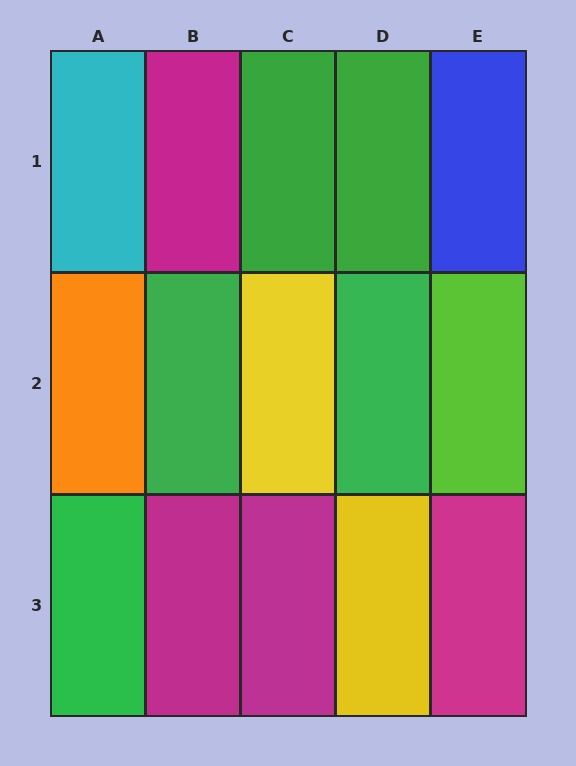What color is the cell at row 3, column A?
Green.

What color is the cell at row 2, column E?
Lime.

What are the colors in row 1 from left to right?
Cyan, magenta, green, green, blue.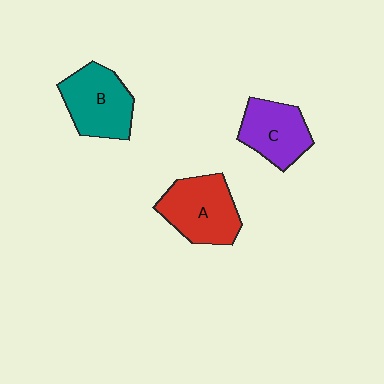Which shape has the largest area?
Shape A (red).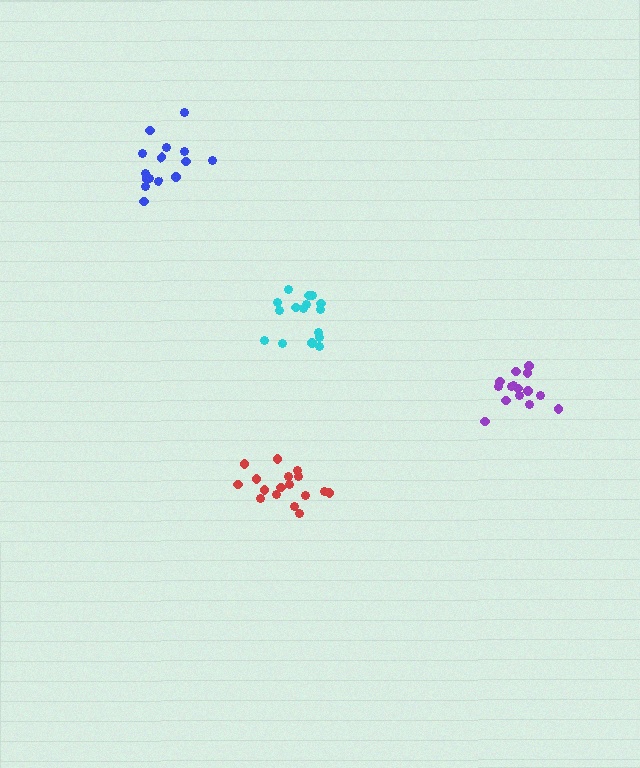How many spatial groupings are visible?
There are 4 spatial groupings.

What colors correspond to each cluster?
The clusters are colored: purple, cyan, red, blue.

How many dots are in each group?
Group 1: 15 dots, Group 2: 16 dots, Group 3: 17 dots, Group 4: 15 dots (63 total).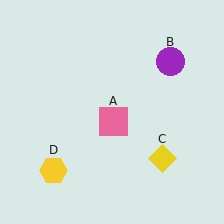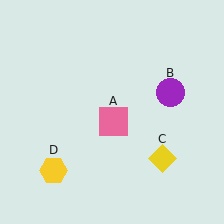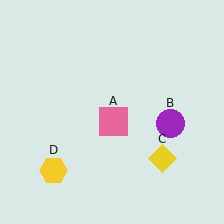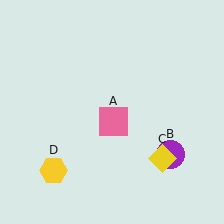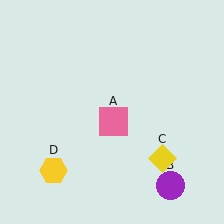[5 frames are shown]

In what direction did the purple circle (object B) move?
The purple circle (object B) moved down.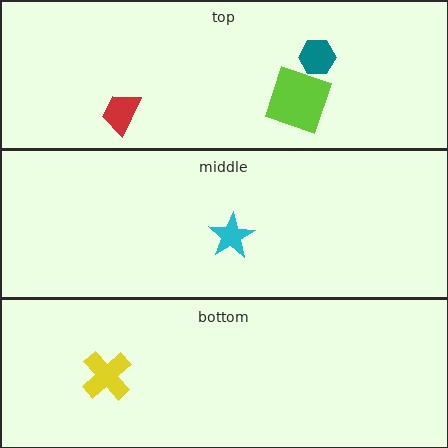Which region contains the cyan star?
The middle region.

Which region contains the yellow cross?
The bottom region.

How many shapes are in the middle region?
1.